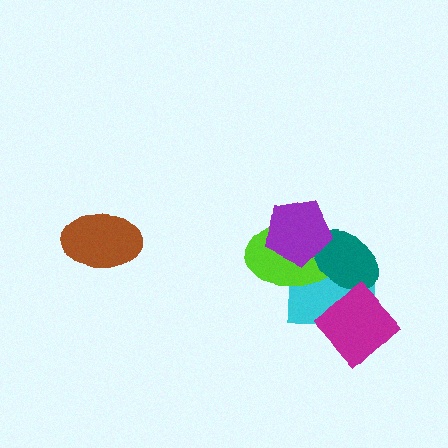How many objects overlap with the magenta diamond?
2 objects overlap with the magenta diamond.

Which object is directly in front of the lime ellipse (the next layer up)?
The teal ellipse is directly in front of the lime ellipse.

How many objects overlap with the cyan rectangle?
3 objects overlap with the cyan rectangle.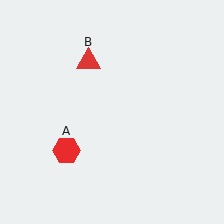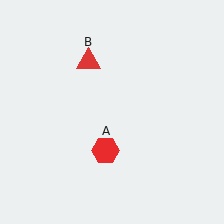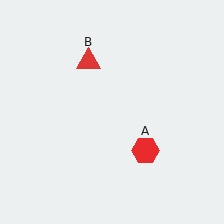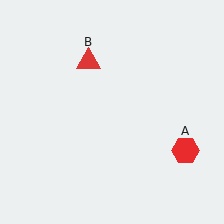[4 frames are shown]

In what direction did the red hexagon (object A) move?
The red hexagon (object A) moved right.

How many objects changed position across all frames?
1 object changed position: red hexagon (object A).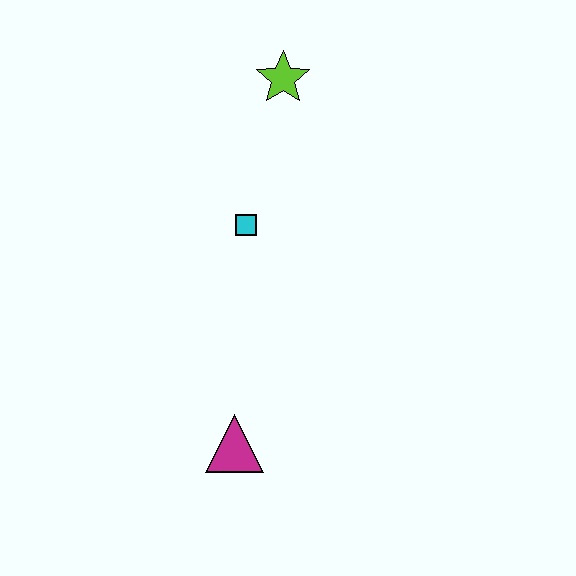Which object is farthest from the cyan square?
The magenta triangle is farthest from the cyan square.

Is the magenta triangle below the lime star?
Yes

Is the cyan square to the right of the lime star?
No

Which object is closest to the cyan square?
The lime star is closest to the cyan square.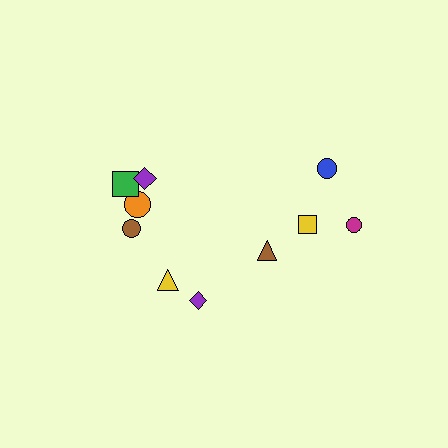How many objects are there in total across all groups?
There are 10 objects.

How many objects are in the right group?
There are 4 objects.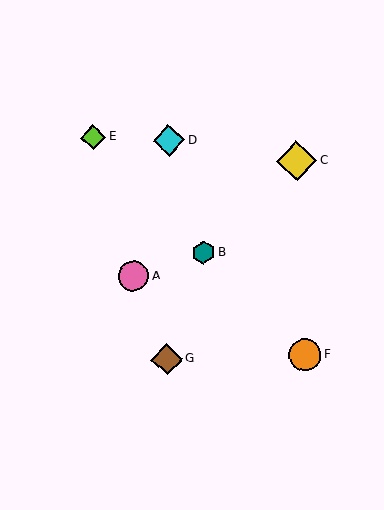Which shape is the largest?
The yellow diamond (labeled C) is the largest.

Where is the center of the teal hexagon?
The center of the teal hexagon is at (203, 253).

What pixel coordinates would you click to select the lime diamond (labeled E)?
Click at (93, 138) to select the lime diamond E.